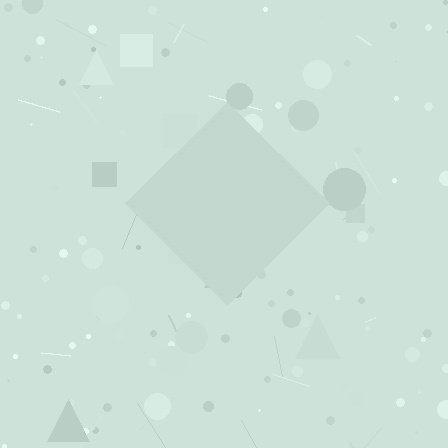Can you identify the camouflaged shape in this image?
The camouflaged shape is a diamond.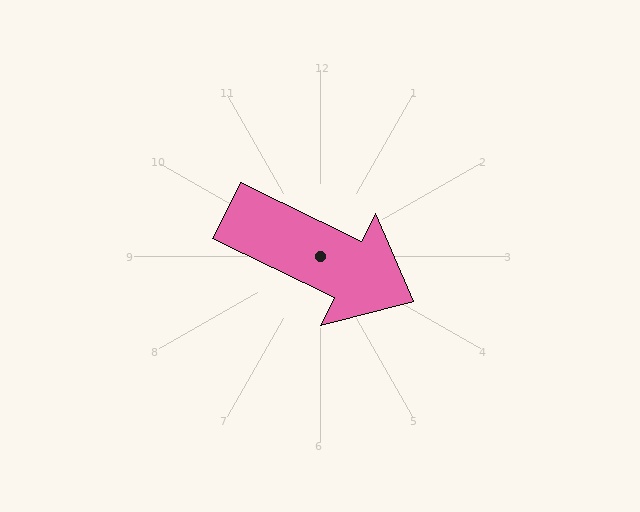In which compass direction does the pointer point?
Southeast.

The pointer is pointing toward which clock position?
Roughly 4 o'clock.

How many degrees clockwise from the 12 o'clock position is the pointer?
Approximately 116 degrees.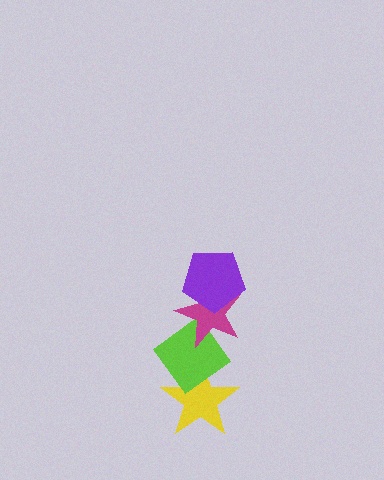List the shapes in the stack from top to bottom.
From top to bottom: the purple pentagon, the magenta star, the lime diamond, the yellow star.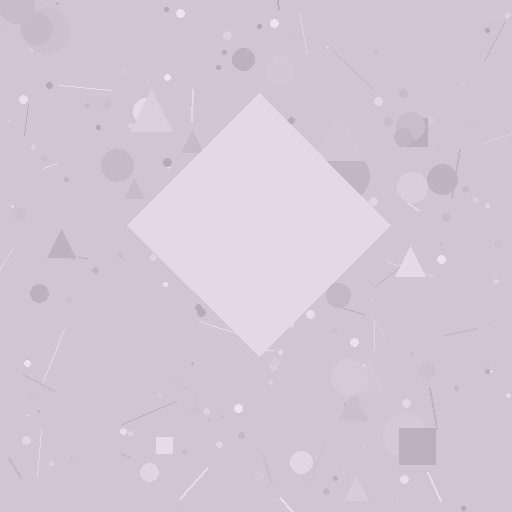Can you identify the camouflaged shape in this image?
The camouflaged shape is a diamond.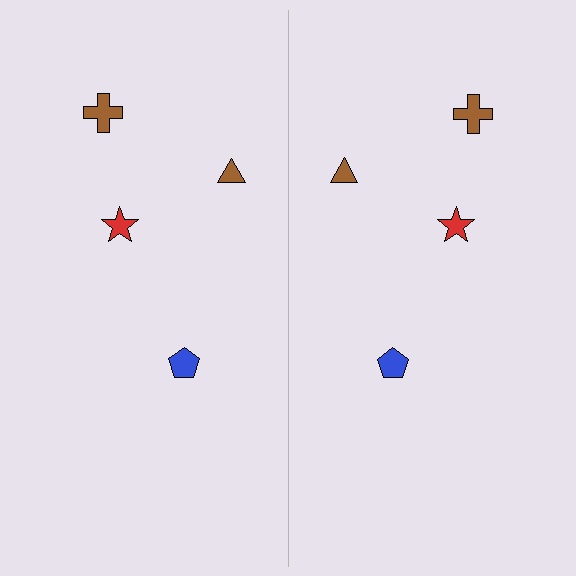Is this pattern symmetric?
Yes, this pattern has bilateral (reflection) symmetry.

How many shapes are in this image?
There are 8 shapes in this image.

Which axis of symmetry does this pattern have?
The pattern has a vertical axis of symmetry running through the center of the image.